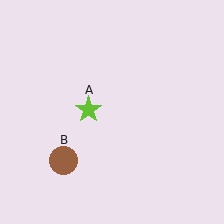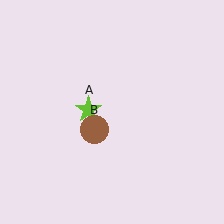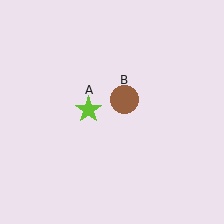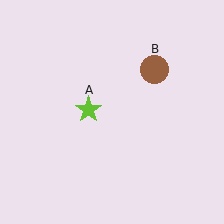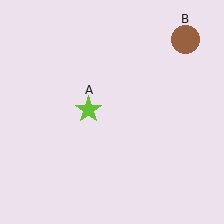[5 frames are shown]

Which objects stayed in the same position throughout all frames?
Lime star (object A) remained stationary.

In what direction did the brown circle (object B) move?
The brown circle (object B) moved up and to the right.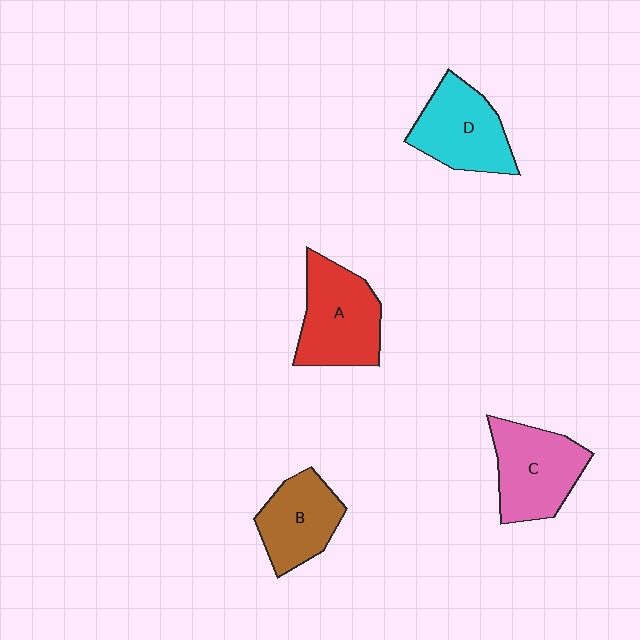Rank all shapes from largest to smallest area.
From largest to smallest: A (red), C (pink), D (cyan), B (brown).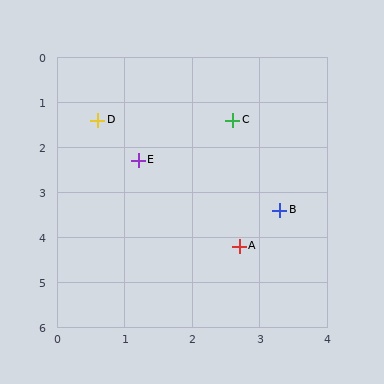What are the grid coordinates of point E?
Point E is at approximately (1.2, 2.3).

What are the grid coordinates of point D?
Point D is at approximately (0.6, 1.4).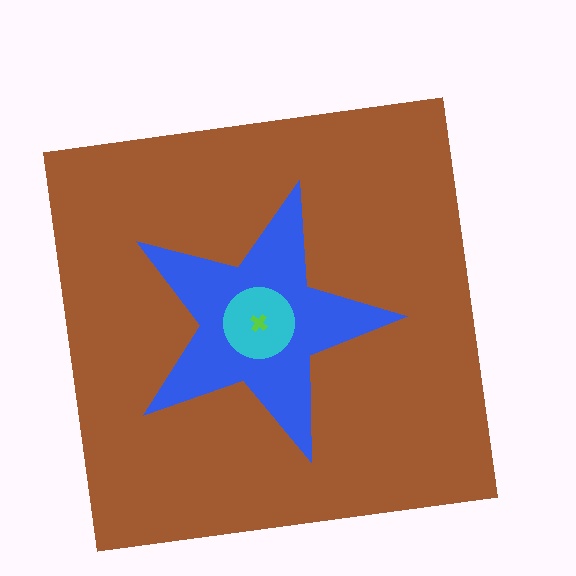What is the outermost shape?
The brown square.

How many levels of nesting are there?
4.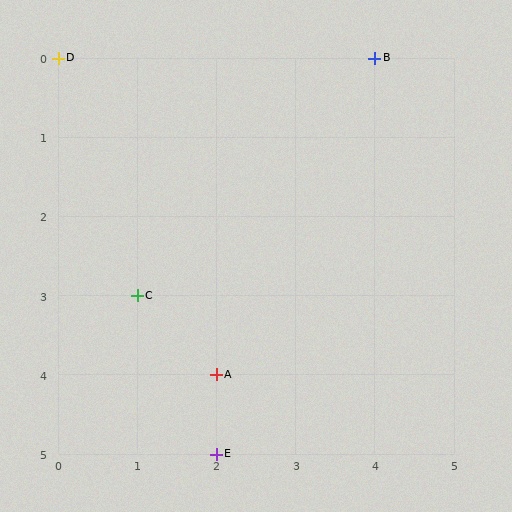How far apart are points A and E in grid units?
Points A and E are 1 row apart.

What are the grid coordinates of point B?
Point B is at grid coordinates (4, 0).